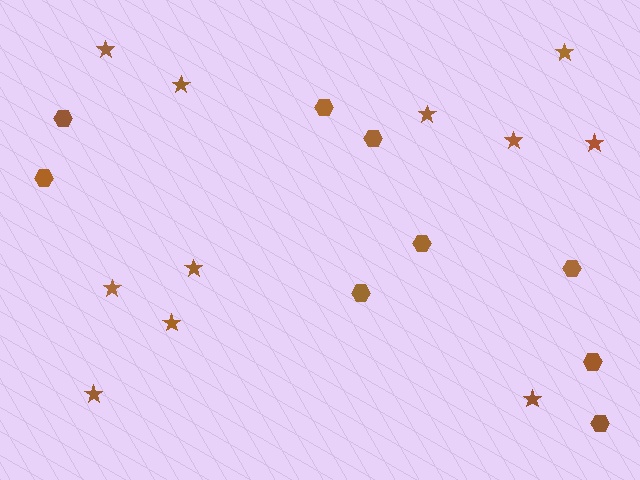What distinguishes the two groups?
There are 2 groups: one group of stars (11) and one group of hexagons (9).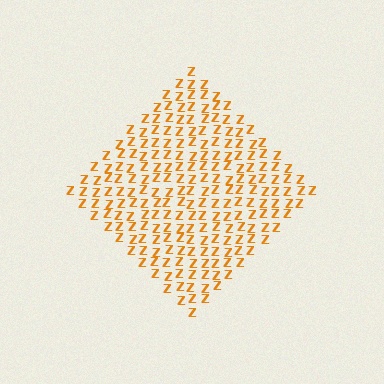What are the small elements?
The small elements are letter Z's.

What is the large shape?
The large shape is a diamond.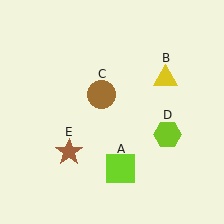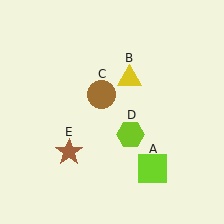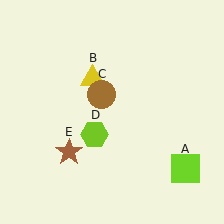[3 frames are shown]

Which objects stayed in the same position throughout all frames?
Brown circle (object C) and brown star (object E) remained stationary.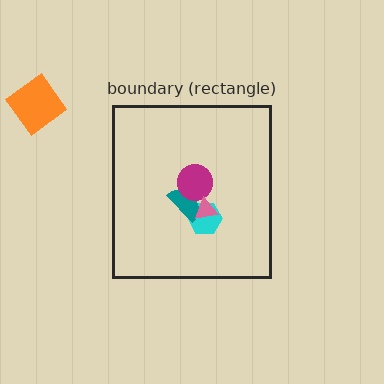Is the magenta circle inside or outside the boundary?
Inside.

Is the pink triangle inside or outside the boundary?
Inside.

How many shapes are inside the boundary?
4 inside, 1 outside.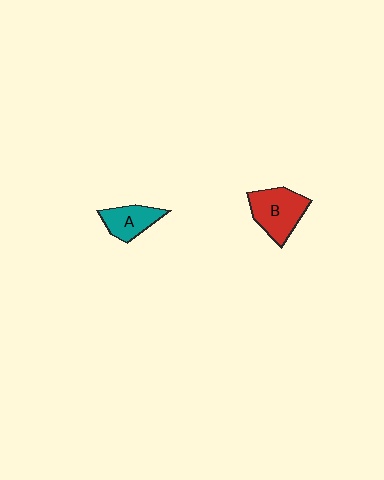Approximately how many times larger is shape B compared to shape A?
Approximately 1.4 times.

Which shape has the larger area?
Shape B (red).